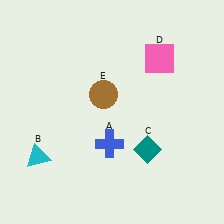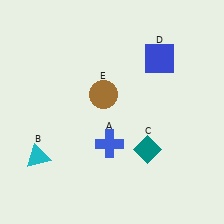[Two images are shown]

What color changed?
The square (D) changed from pink in Image 1 to blue in Image 2.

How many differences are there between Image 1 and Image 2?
There is 1 difference between the two images.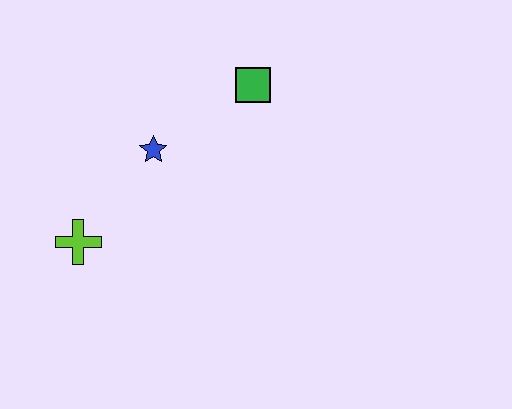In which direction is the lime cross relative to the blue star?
The lime cross is below the blue star.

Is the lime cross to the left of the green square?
Yes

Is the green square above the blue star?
Yes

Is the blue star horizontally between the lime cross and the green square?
Yes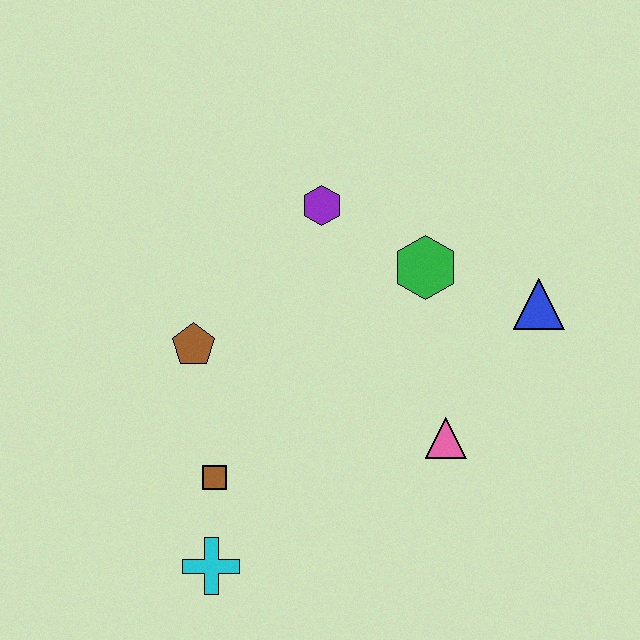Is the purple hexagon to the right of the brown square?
Yes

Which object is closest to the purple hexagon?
The green hexagon is closest to the purple hexagon.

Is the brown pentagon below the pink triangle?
No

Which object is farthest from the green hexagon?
The cyan cross is farthest from the green hexagon.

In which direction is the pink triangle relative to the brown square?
The pink triangle is to the right of the brown square.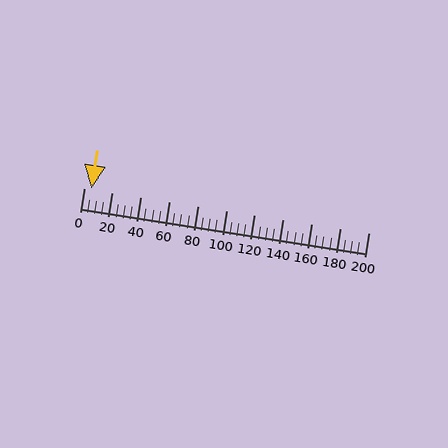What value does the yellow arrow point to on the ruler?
The yellow arrow points to approximately 5.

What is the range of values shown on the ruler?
The ruler shows values from 0 to 200.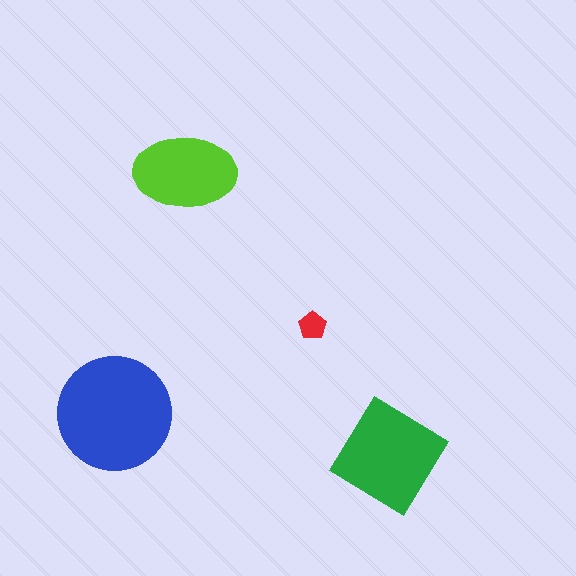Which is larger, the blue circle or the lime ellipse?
The blue circle.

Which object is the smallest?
The red pentagon.